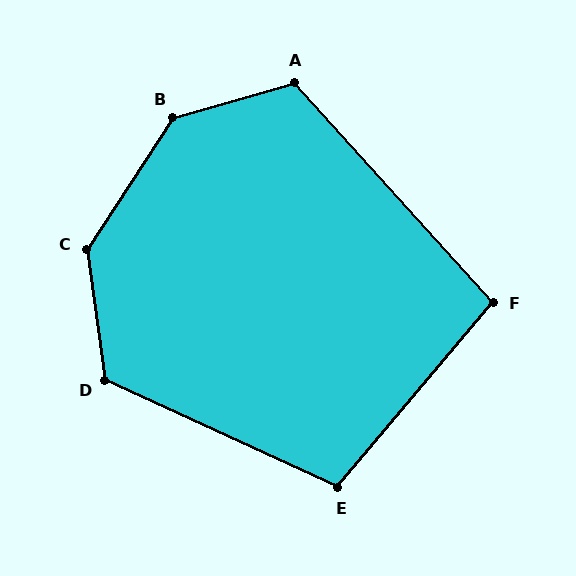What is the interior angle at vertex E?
Approximately 105 degrees (obtuse).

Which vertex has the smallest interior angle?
F, at approximately 98 degrees.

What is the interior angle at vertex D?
Approximately 123 degrees (obtuse).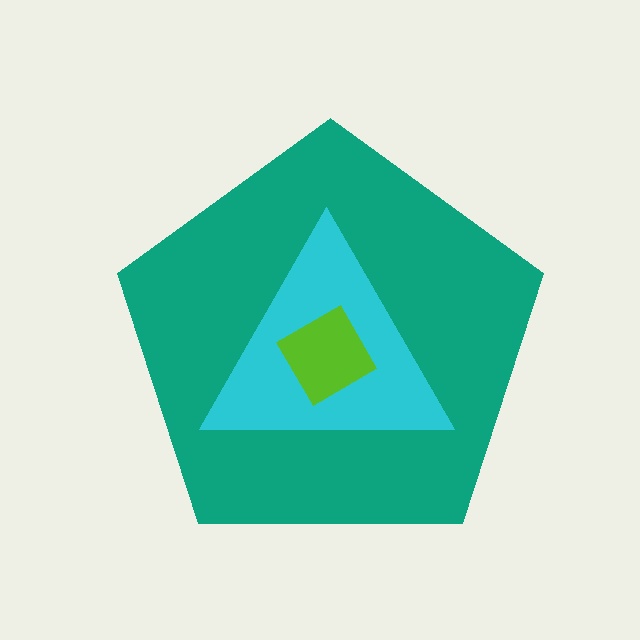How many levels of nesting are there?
3.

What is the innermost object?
The lime diamond.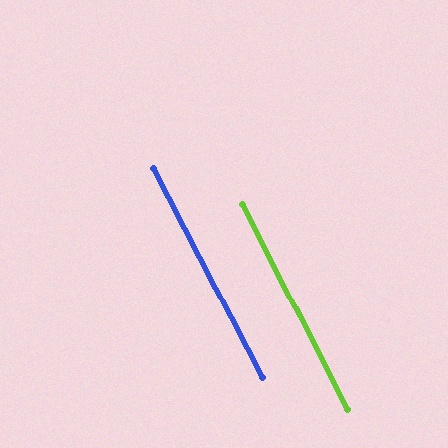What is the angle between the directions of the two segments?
Approximately 0 degrees.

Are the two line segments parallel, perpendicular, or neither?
Parallel — their directions differ by only 0.4°.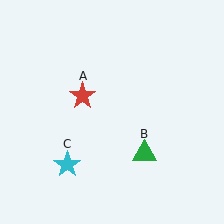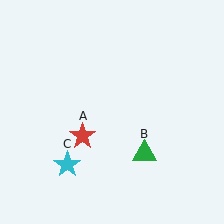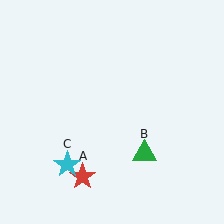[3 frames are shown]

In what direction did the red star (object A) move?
The red star (object A) moved down.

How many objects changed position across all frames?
1 object changed position: red star (object A).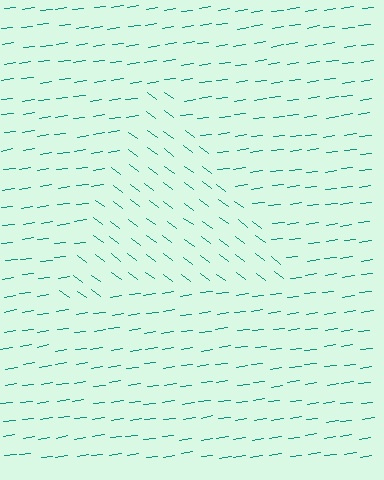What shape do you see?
I see a triangle.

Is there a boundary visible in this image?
Yes, there is a texture boundary formed by a change in line orientation.